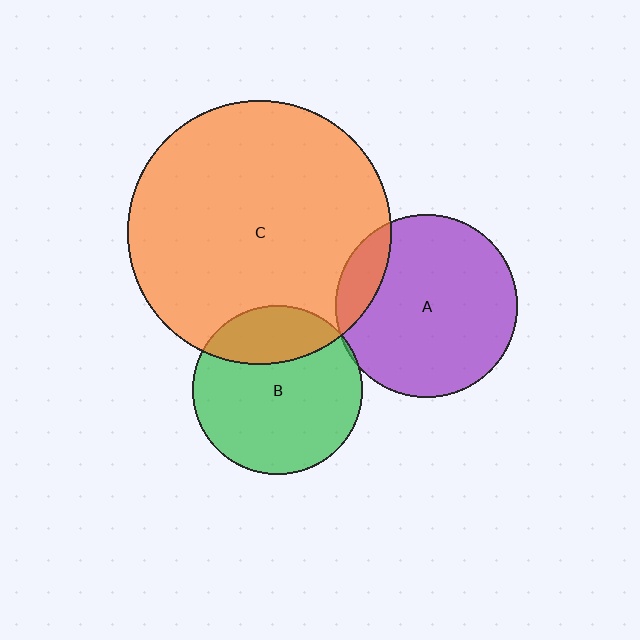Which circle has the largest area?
Circle C (orange).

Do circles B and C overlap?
Yes.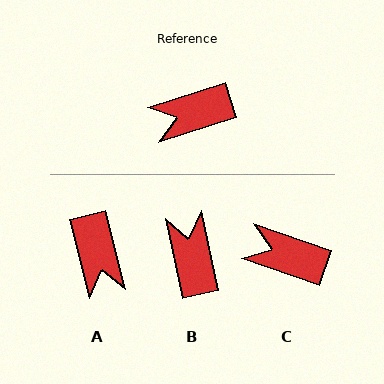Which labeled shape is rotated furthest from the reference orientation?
B, about 95 degrees away.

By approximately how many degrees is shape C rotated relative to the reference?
Approximately 36 degrees clockwise.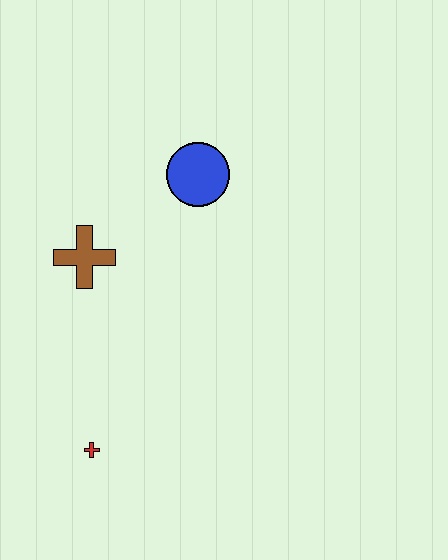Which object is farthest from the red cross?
The blue circle is farthest from the red cross.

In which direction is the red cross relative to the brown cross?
The red cross is below the brown cross.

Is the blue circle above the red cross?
Yes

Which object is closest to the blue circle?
The brown cross is closest to the blue circle.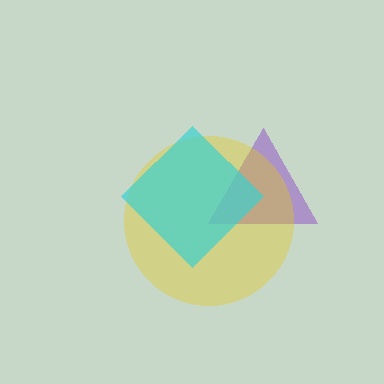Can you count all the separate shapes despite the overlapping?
Yes, there are 3 separate shapes.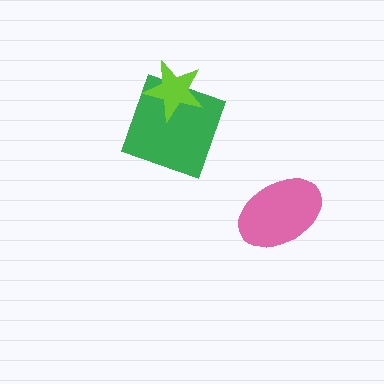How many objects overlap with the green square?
1 object overlaps with the green square.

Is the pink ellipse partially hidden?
No, no other shape covers it.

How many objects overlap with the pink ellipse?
0 objects overlap with the pink ellipse.